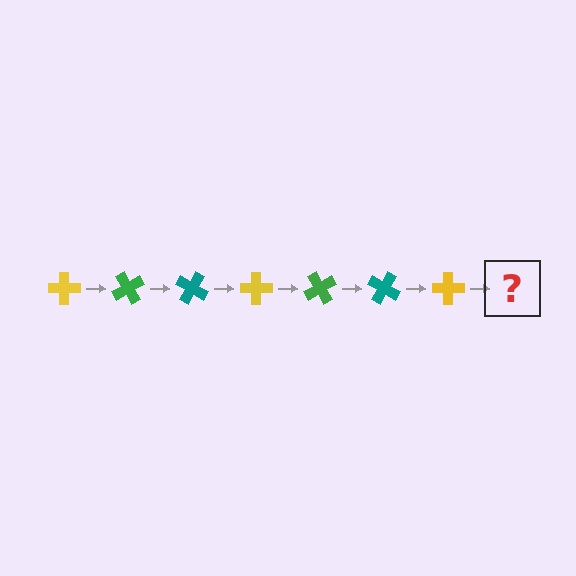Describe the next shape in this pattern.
It should be a green cross, rotated 420 degrees from the start.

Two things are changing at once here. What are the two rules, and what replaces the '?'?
The two rules are that it rotates 60 degrees each step and the color cycles through yellow, green, and teal. The '?' should be a green cross, rotated 420 degrees from the start.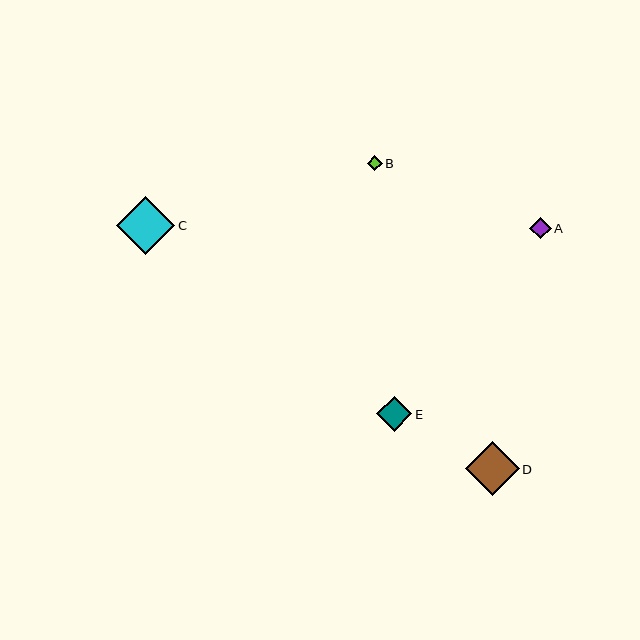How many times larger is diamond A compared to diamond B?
Diamond A is approximately 1.4 times the size of diamond B.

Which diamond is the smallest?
Diamond B is the smallest with a size of approximately 15 pixels.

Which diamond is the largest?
Diamond C is the largest with a size of approximately 58 pixels.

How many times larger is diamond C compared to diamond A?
Diamond C is approximately 2.7 times the size of diamond A.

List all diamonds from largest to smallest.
From largest to smallest: C, D, E, A, B.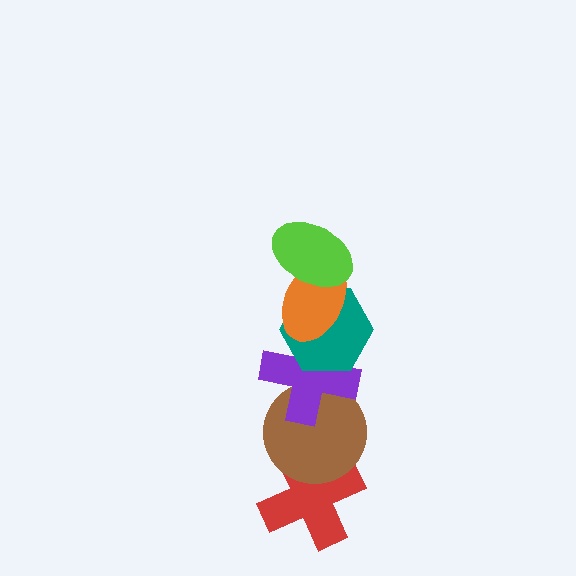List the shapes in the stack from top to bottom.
From top to bottom: the lime ellipse, the orange ellipse, the teal hexagon, the purple cross, the brown circle, the red cross.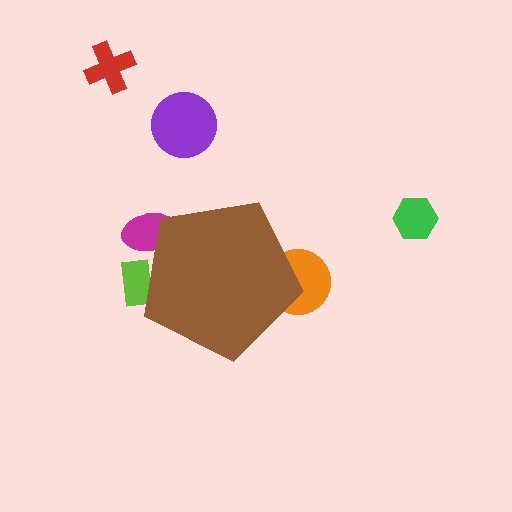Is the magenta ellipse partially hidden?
Yes, the magenta ellipse is partially hidden behind the brown pentagon.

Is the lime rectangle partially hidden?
Yes, the lime rectangle is partially hidden behind the brown pentagon.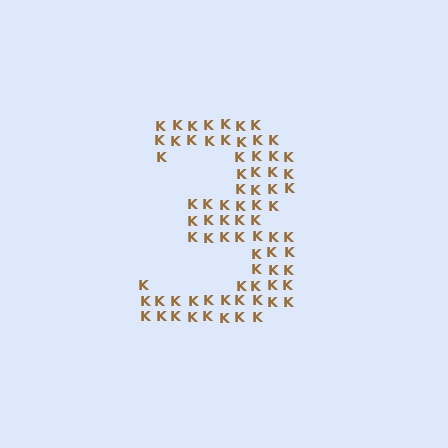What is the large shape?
The large shape is the digit 3.